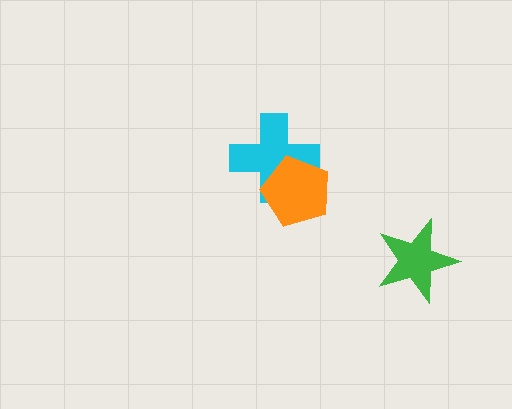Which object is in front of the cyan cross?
The orange pentagon is in front of the cyan cross.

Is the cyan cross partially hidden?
Yes, it is partially covered by another shape.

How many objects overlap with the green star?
0 objects overlap with the green star.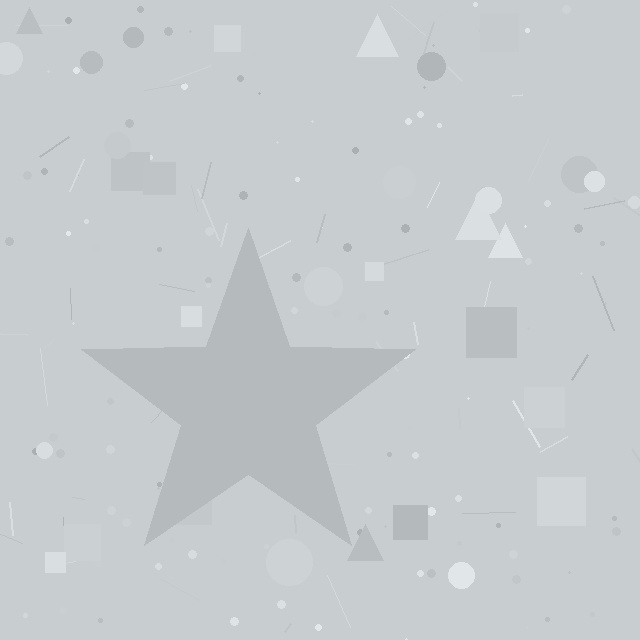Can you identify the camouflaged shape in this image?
The camouflaged shape is a star.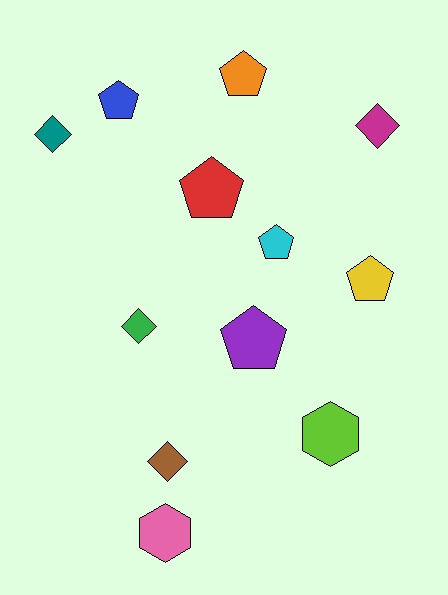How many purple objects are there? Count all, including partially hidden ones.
There is 1 purple object.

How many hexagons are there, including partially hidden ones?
There are 2 hexagons.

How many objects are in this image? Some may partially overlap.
There are 12 objects.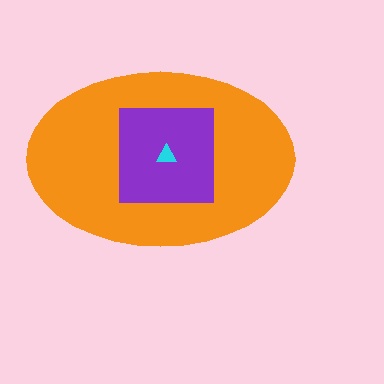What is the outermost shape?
The orange ellipse.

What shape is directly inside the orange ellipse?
The purple square.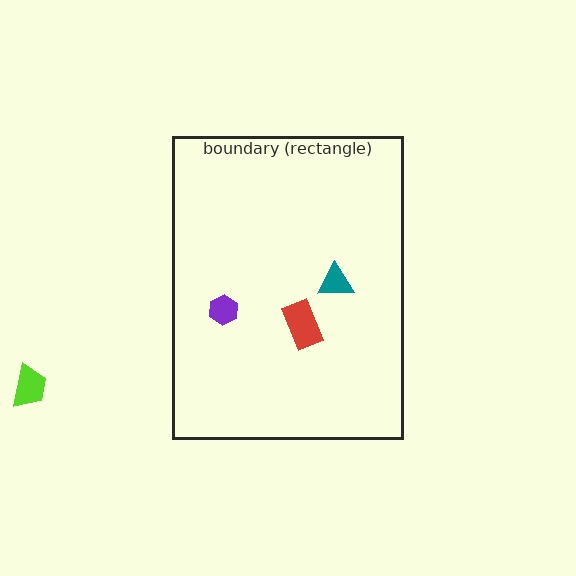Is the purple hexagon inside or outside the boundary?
Inside.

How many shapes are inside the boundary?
3 inside, 1 outside.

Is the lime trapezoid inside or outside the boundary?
Outside.